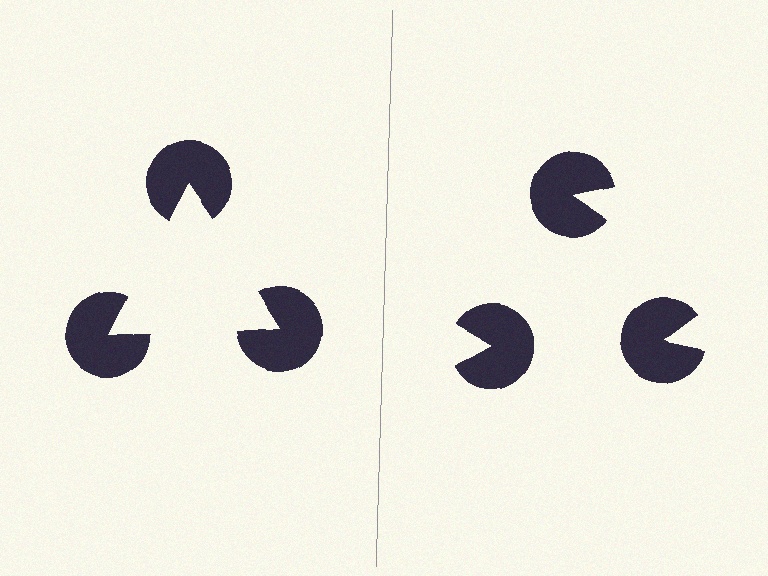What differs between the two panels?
The pac-man discs are positioned identically on both sides; only the wedge orientations differ. On the left they align to a triangle; on the right they are misaligned.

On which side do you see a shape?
An illusory triangle appears on the left side. On the right side the wedge cuts are rotated, so no coherent shape forms.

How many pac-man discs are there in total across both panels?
6 — 3 on each side.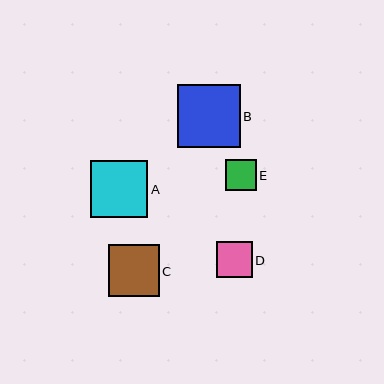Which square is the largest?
Square B is the largest with a size of approximately 63 pixels.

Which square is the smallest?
Square E is the smallest with a size of approximately 31 pixels.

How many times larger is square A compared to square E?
Square A is approximately 1.8 times the size of square E.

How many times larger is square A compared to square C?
Square A is approximately 1.1 times the size of square C.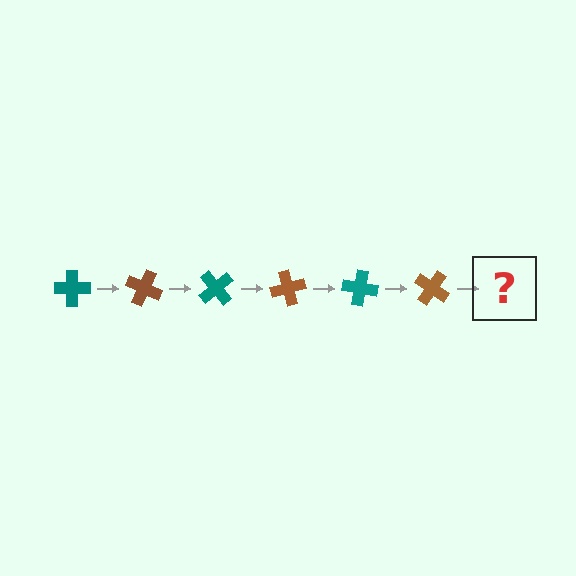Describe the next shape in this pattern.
It should be a teal cross, rotated 150 degrees from the start.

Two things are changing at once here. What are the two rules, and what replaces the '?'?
The two rules are that it rotates 25 degrees each step and the color cycles through teal and brown. The '?' should be a teal cross, rotated 150 degrees from the start.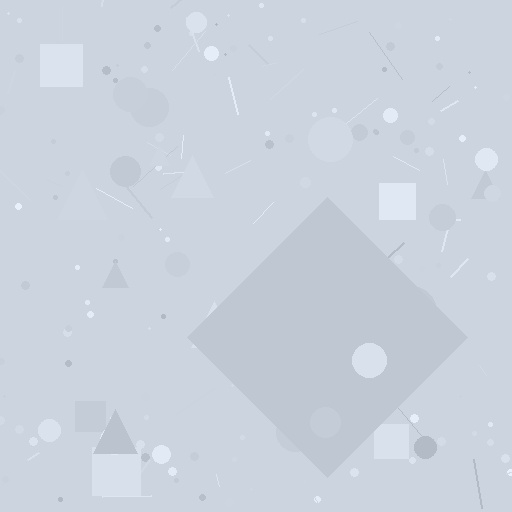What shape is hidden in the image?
A diamond is hidden in the image.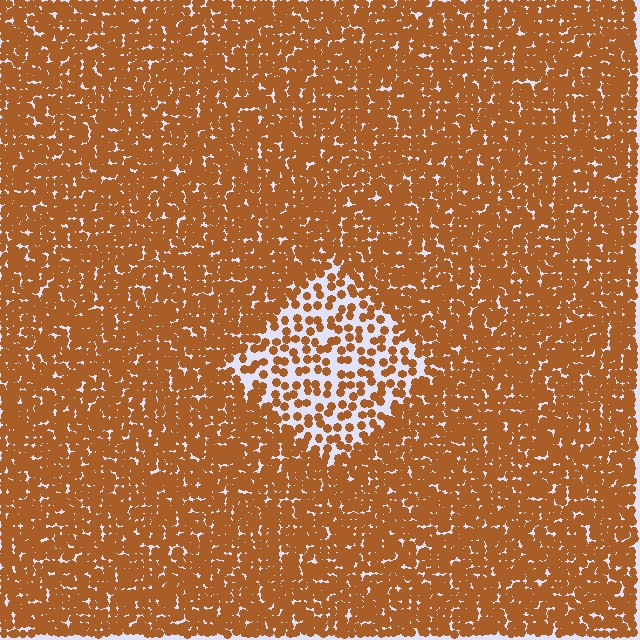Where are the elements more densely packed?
The elements are more densely packed outside the diamond boundary.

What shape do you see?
I see a diamond.